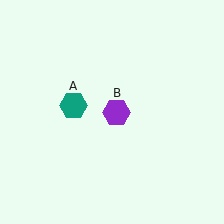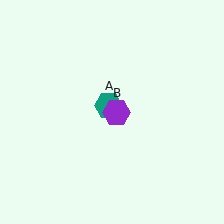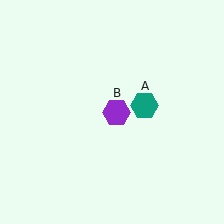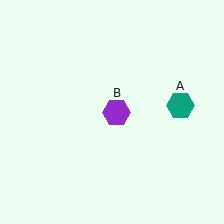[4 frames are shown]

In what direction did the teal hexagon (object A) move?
The teal hexagon (object A) moved right.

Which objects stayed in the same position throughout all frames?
Purple hexagon (object B) remained stationary.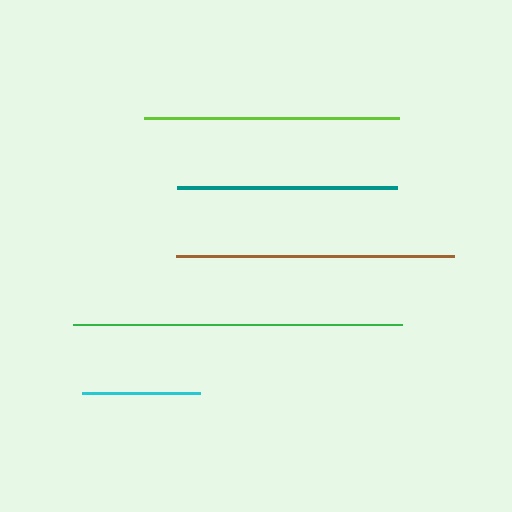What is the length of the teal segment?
The teal segment is approximately 220 pixels long.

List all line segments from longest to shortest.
From longest to shortest: green, brown, lime, teal, cyan.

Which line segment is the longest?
The green line is the longest at approximately 329 pixels.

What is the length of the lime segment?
The lime segment is approximately 255 pixels long.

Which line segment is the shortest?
The cyan line is the shortest at approximately 118 pixels.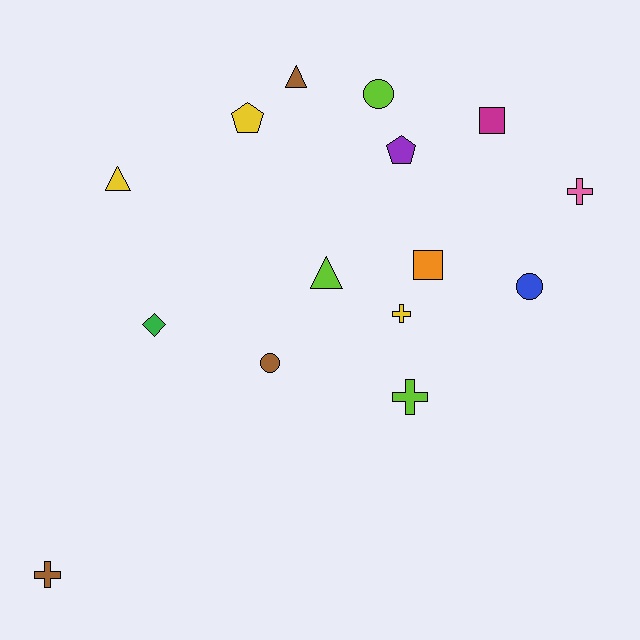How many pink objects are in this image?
There is 1 pink object.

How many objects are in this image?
There are 15 objects.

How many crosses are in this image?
There are 4 crosses.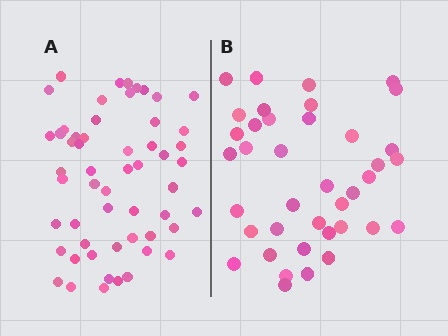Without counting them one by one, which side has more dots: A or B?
Region A (the left region) has more dots.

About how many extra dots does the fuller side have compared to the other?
Region A has approximately 15 more dots than region B.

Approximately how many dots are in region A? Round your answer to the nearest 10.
About 60 dots. (The exact count is 55, which rounds to 60.)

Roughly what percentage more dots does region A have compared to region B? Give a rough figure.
About 40% more.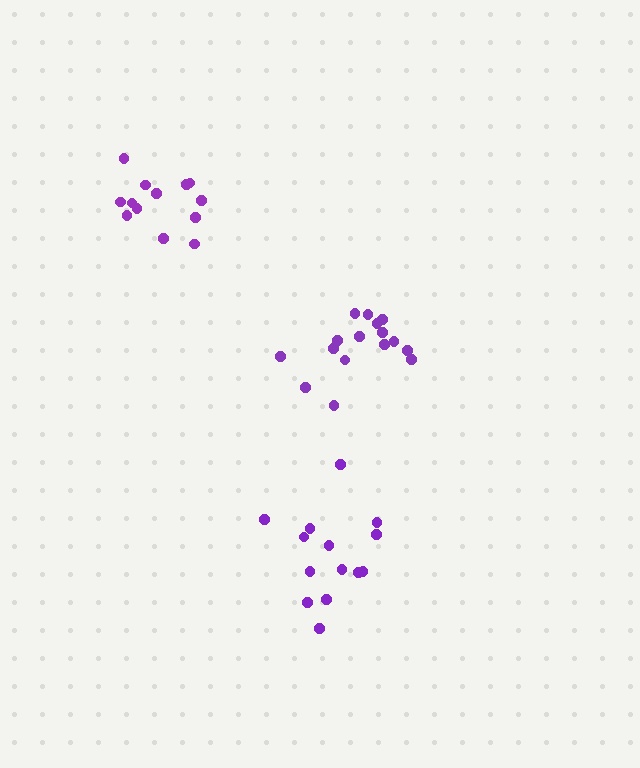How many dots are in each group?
Group 1: 13 dots, Group 2: 16 dots, Group 3: 14 dots (43 total).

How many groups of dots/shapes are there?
There are 3 groups.